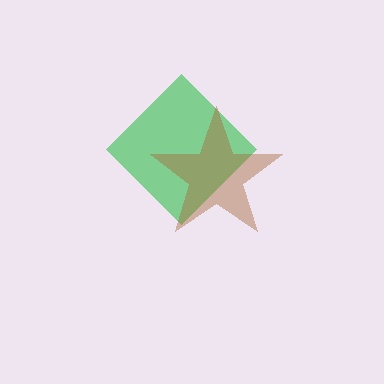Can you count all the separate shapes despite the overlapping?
Yes, there are 2 separate shapes.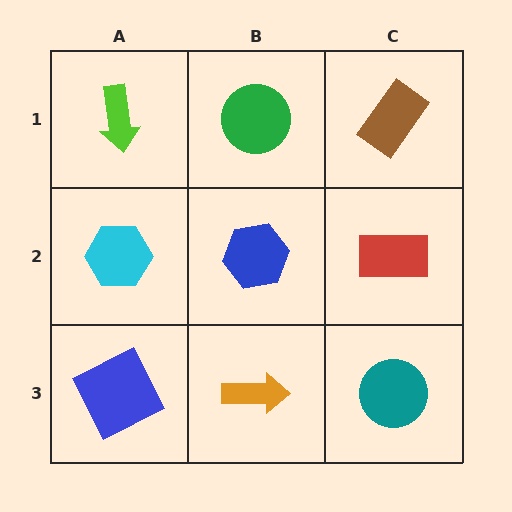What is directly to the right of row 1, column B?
A brown rectangle.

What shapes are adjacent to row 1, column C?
A red rectangle (row 2, column C), a green circle (row 1, column B).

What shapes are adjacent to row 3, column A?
A cyan hexagon (row 2, column A), an orange arrow (row 3, column B).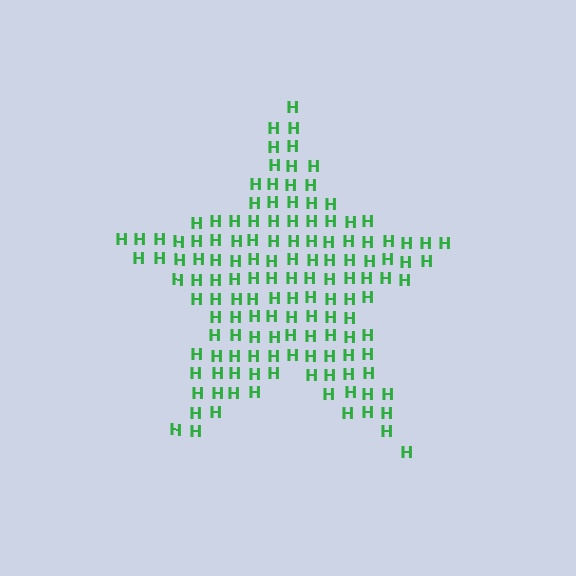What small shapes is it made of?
It is made of small letter H's.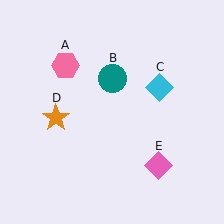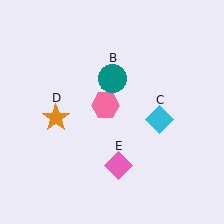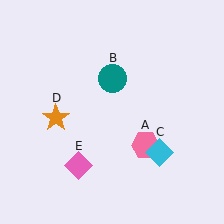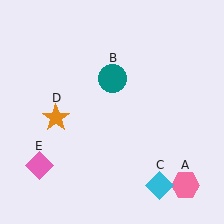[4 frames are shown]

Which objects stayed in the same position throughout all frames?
Teal circle (object B) and orange star (object D) remained stationary.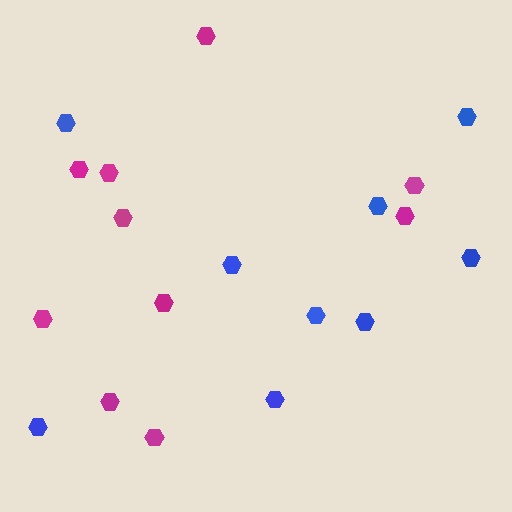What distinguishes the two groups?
There are 2 groups: one group of magenta hexagons (10) and one group of blue hexagons (9).